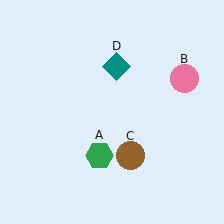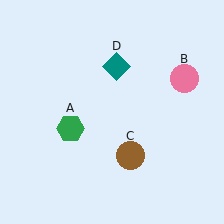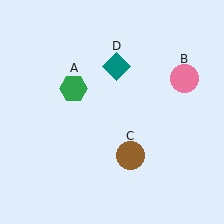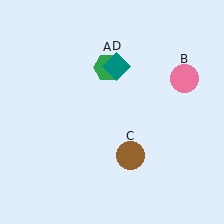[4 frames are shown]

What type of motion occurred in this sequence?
The green hexagon (object A) rotated clockwise around the center of the scene.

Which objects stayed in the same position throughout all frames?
Pink circle (object B) and brown circle (object C) and teal diamond (object D) remained stationary.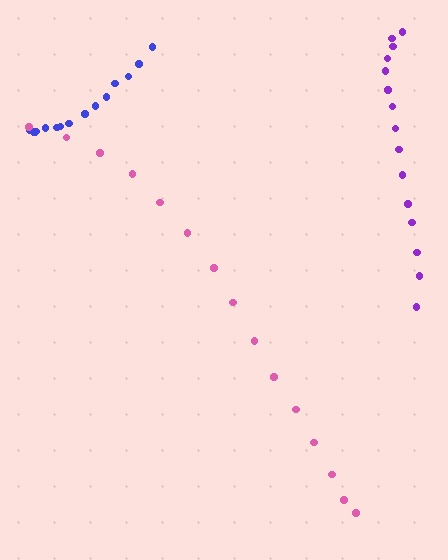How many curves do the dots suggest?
There are 3 distinct paths.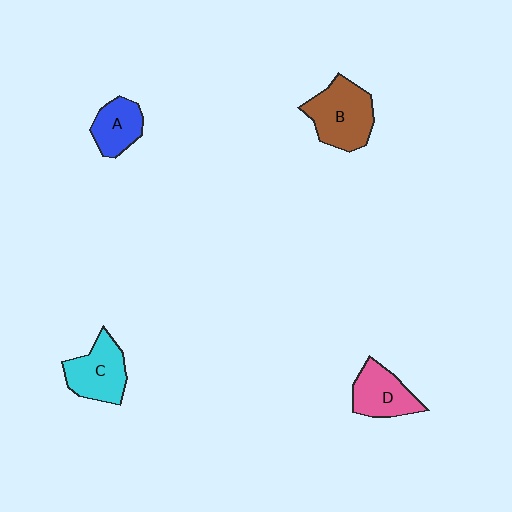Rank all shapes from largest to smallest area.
From largest to smallest: B (brown), C (cyan), D (pink), A (blue).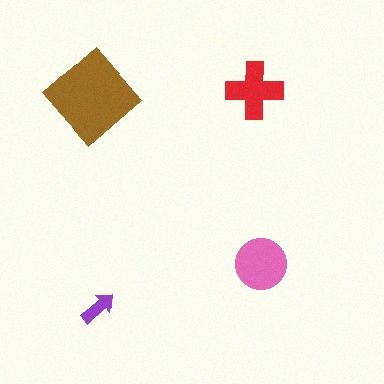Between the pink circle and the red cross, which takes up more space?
The pink circle.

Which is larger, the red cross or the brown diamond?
The brown diamond.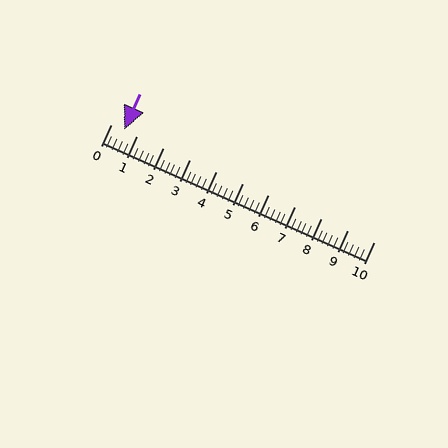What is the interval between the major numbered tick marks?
The major tick marks are spaced 1 units apart.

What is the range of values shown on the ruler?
The ruler shows values from 0 to 10.